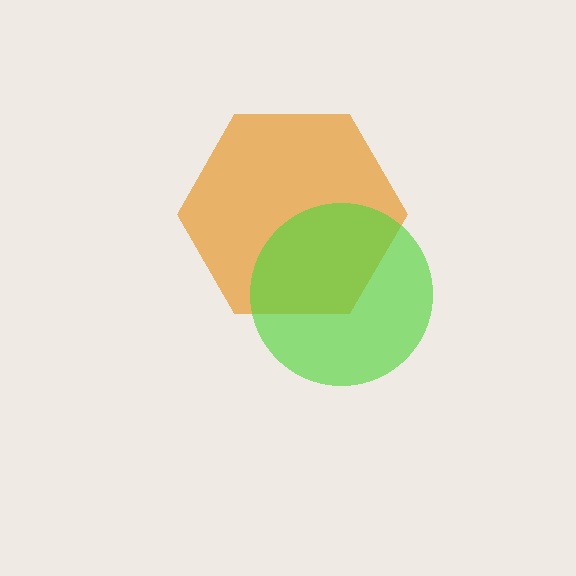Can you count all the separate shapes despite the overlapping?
Yes, there are 2 separate shapes.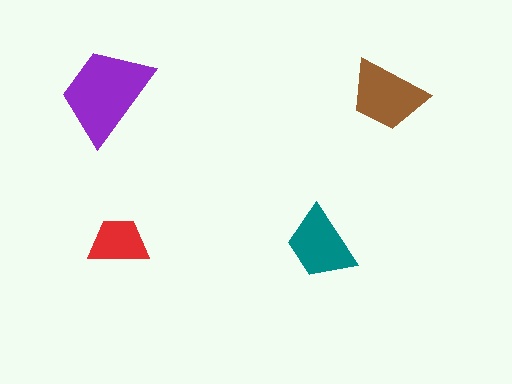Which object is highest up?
The purple trapezoid is topmost.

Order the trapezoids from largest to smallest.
the purple one, the brown one, the teal one, the red one.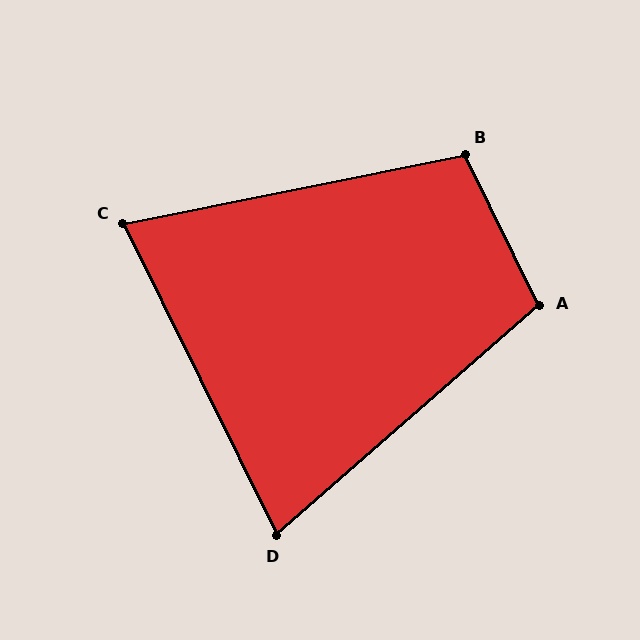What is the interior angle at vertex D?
Approximately 75 degrees (acute).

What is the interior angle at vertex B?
Approximately 105 degrees (obtuse).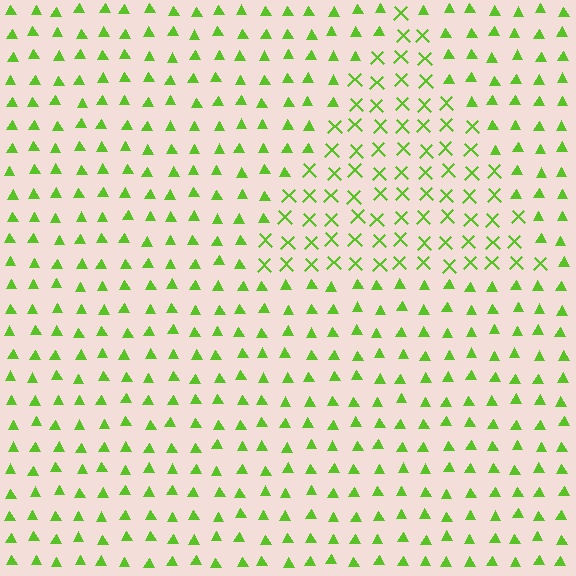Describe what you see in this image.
The image is filled with small lime elements arranged in a uniform grid. A triangle-shaped region contains X marks, while the surrounding area contains triangles. The boundary is defined purely by the change in element shape.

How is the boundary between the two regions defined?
The boundary is defined by a change in element shape: X marks inside vs. triangles outside. All elements share the same color and spacing.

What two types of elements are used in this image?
The image uses X marks inside the triangle region and triangles outside it.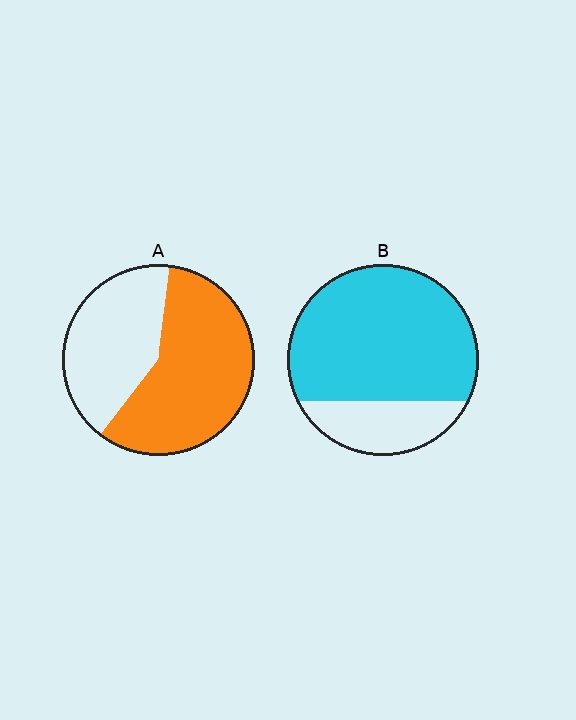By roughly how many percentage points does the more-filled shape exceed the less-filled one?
By roughly 20 percentage points (B over A).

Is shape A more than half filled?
Yes.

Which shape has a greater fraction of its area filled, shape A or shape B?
Shape B.